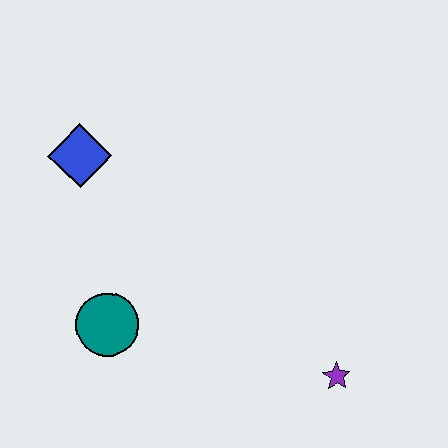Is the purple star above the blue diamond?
No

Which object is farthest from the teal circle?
The purple star is farthest from the teal circle.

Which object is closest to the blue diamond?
The teal circle is closest to the blue diamond.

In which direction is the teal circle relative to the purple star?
The teal circle is to the left of the purple star.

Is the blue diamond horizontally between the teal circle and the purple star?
No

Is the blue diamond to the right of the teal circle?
No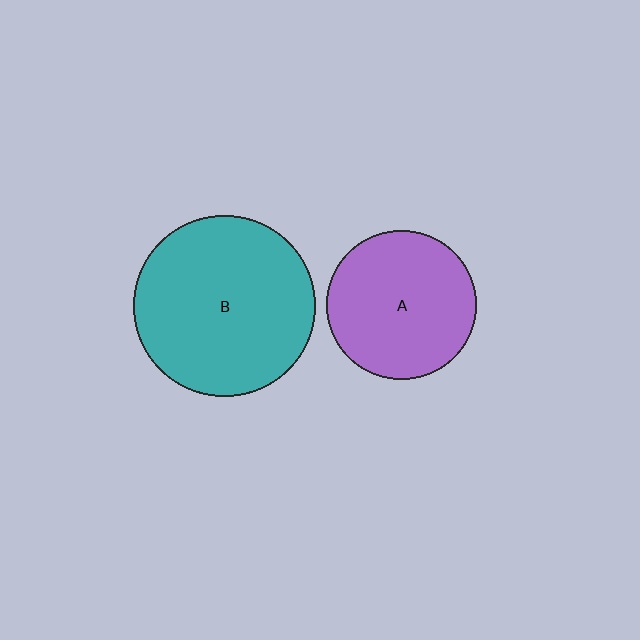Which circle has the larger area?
Circle B (teal).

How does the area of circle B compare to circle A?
Approximately 1.5 times.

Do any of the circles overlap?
No, none of the circles overlap.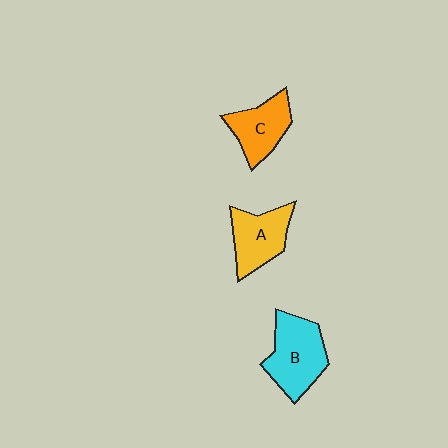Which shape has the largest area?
Shape B (cyan).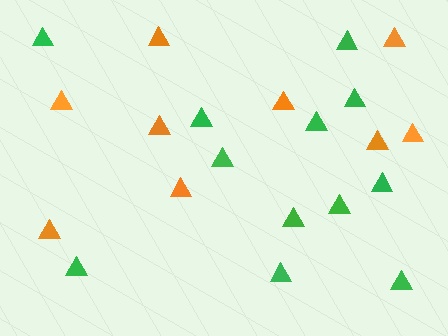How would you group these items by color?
There are 2 groups: one group of orange triangles (9) and one group of green triangles (12).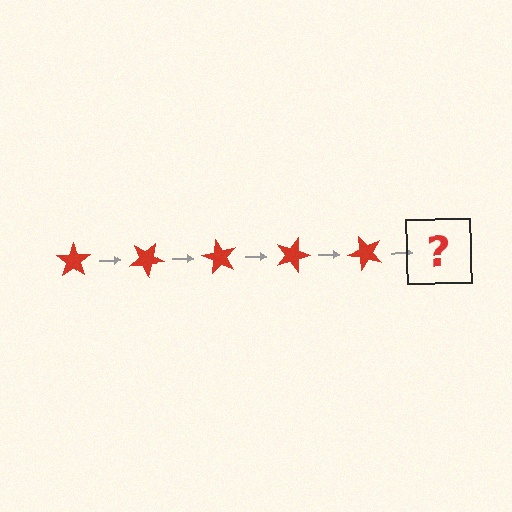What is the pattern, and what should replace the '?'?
The pattern is that the star rotates 30 degrees each step. The '?' should be a red star rotated 150 degrees.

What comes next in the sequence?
The next element should be a red star rotated 150 degrees.